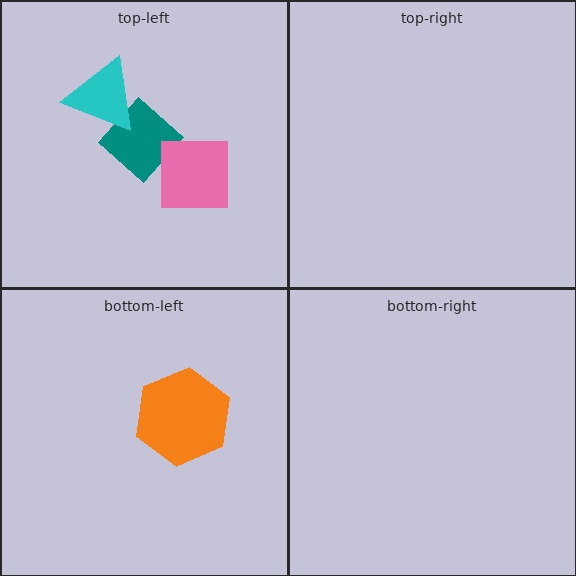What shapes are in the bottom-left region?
The orange hexagon.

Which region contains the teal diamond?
The top-left region.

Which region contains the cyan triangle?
The top-left region.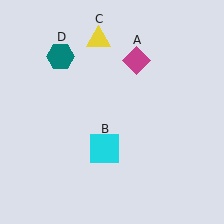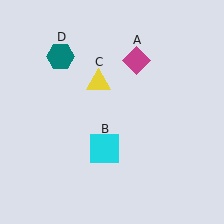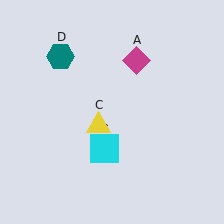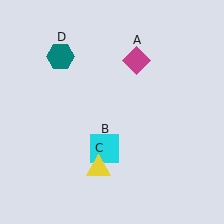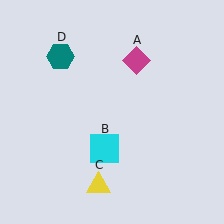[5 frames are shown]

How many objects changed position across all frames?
1 object changed position: yellow triangle (object C).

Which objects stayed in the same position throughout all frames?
Magenta diamond (object A) and cyan square (object B) and teal hexagon (object D) remained stationary.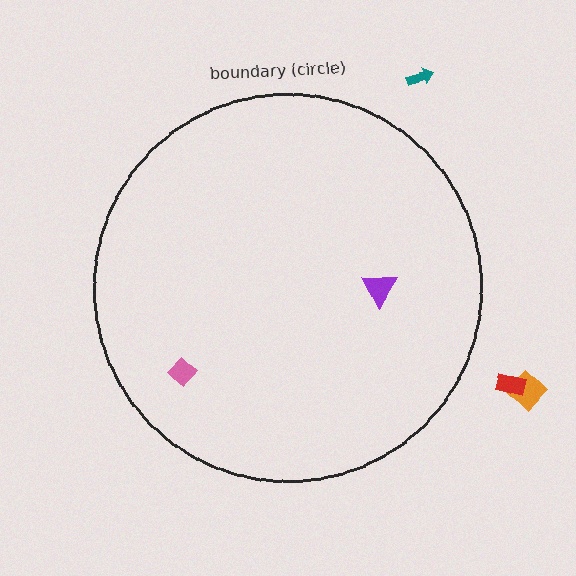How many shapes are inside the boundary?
2 inside, 3 outside.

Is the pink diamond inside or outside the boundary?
Inside.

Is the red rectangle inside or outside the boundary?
Outside.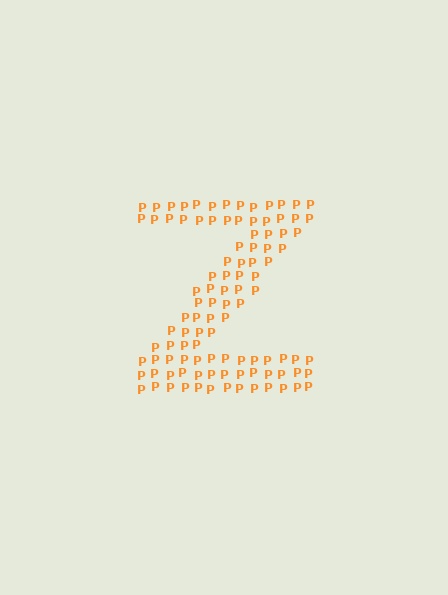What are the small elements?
The small elements are letter P's.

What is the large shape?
The large shape is the letter Z.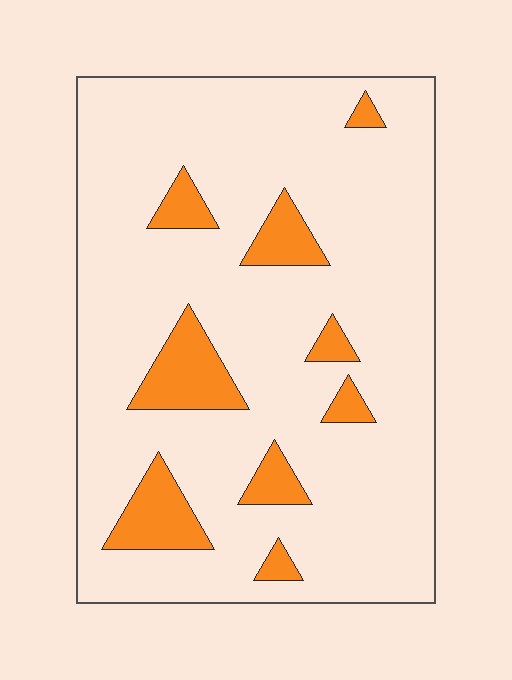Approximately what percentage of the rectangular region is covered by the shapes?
Approximately 15%.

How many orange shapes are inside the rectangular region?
9.